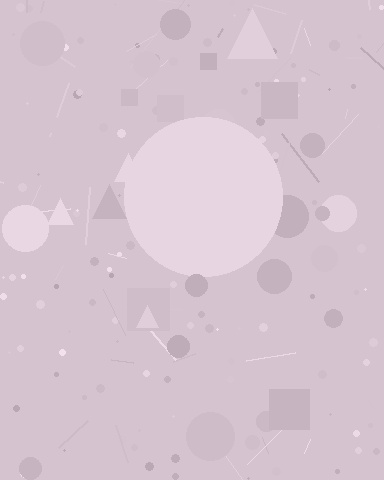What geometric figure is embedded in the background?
A circle is embedded in the background.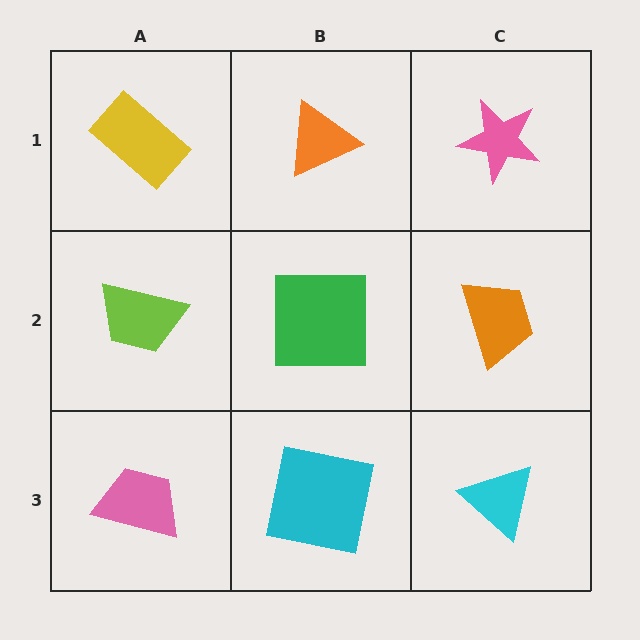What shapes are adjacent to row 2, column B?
An orange triangle (row 1, column B), a cyan square (row 3, column B), a lime trapezoid (row 2, column A), an orange trapezoid (row 2, column C).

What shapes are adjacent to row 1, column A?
A lime trapezoid (row 2, column A), an orange triangle (row 1, column B).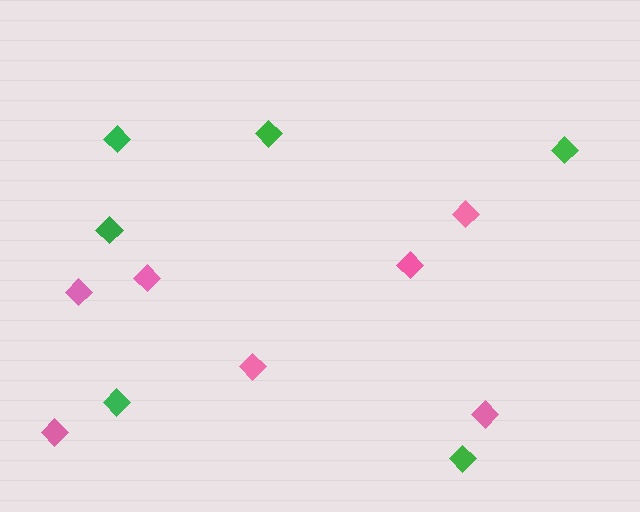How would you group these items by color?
There are 2 groups: one group of green diamonds (6) and one group of pink diamonds (7).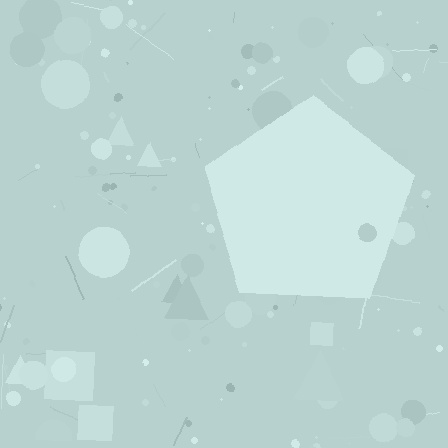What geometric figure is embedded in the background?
A pentagon is embedded in the background.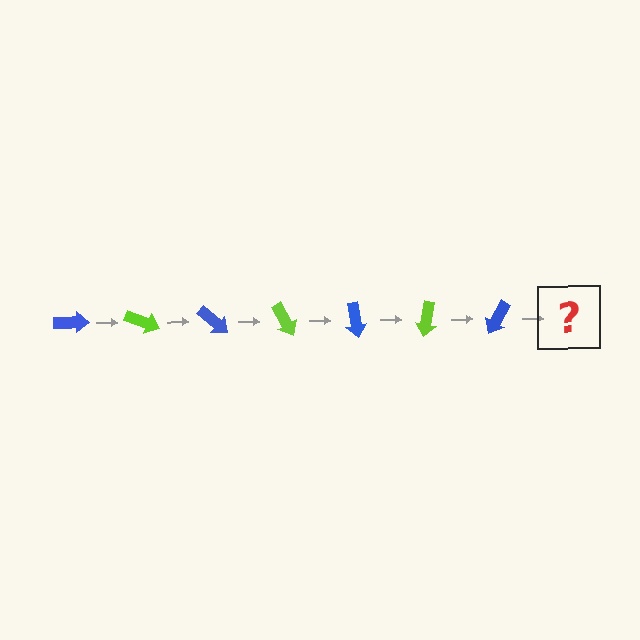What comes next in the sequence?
The next element should be a lime arrow, rotated 140 degrees from the start.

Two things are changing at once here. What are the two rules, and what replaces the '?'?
The two rules are that it rotates 20 degrees each step and the color cycles through blue and lime. The '?' should be a lime arrow, rotated 140 degrees from the start.